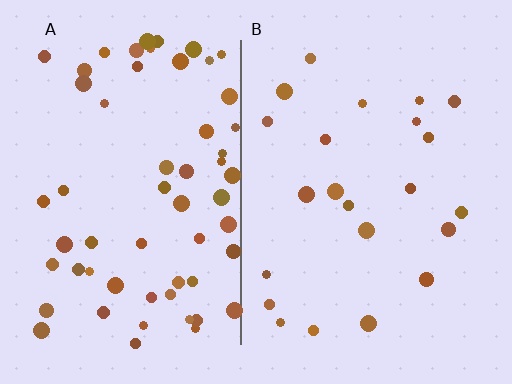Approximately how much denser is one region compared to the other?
Approximately 2.6× — region A over region B.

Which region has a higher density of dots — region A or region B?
A (the left).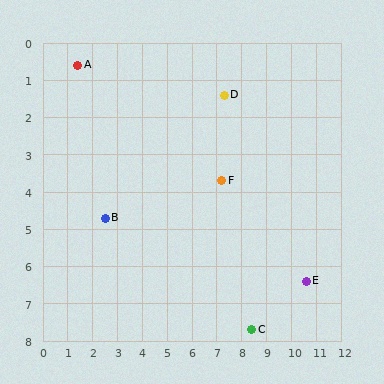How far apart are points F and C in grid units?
Points F and C are about 4.2 grid units apart.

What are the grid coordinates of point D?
Point D is at approximately (7.3, 1.4).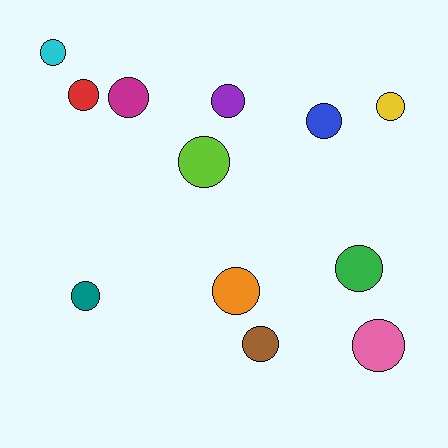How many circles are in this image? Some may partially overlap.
There are 12 circles.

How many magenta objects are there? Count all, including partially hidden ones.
There is 1 magenta object.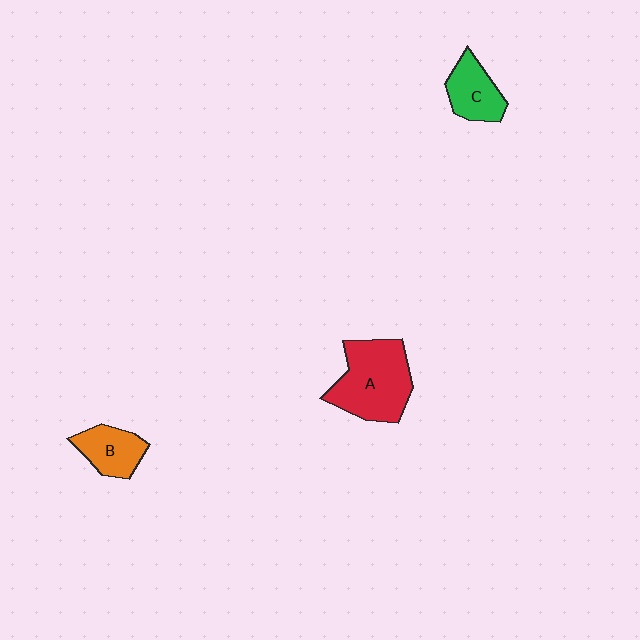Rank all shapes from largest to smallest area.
From largest to smallest: A (red), C (green), B (orange).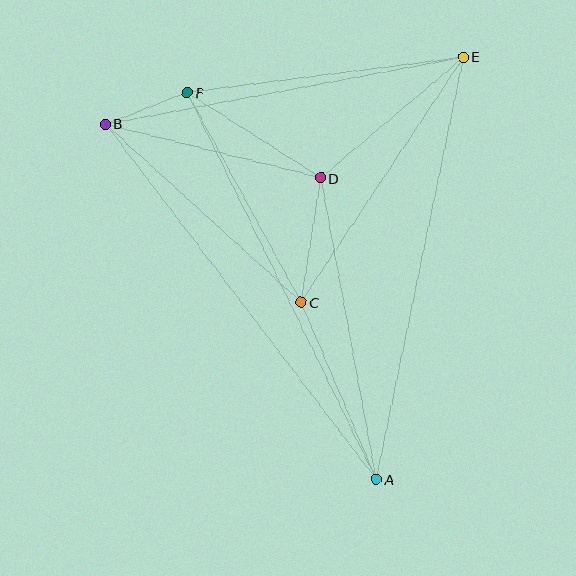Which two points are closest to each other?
Points B and F are closest to each other.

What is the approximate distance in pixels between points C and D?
The distance between C and D is approximately 126 pixels.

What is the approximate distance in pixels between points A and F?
The distance between A and F is approximately 430 pixels.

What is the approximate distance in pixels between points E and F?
The distance between E and F is approximately 279 pixels.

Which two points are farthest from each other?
Points A and B are farthest from each other.